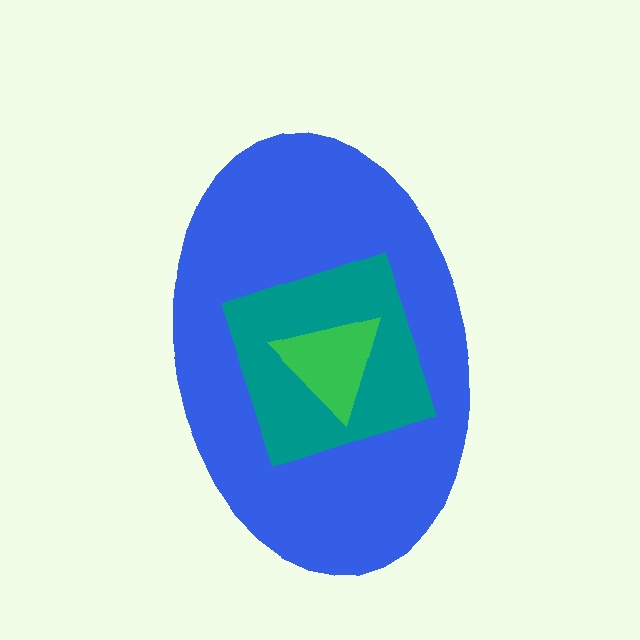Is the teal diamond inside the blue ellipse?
Yes.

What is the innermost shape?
The green triangle.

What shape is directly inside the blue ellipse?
The teal diamond.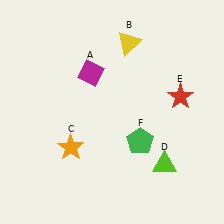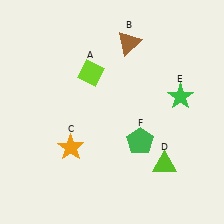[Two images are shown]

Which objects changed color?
A changed from magenta to lime. B changed from yellow to brown. E changed from red to green.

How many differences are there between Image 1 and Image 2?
There are 3 differences between the two images.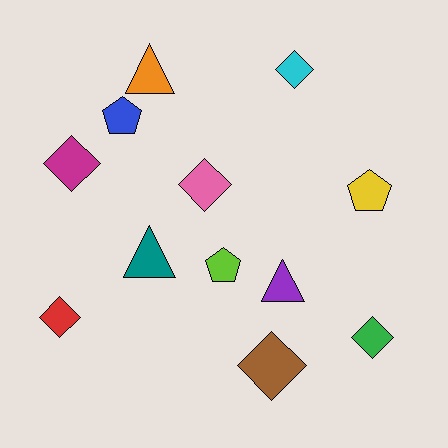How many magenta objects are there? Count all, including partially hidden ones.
There is 1 magenta object.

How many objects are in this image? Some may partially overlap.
There are 12 objects.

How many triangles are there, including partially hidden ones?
There are 3 triangles.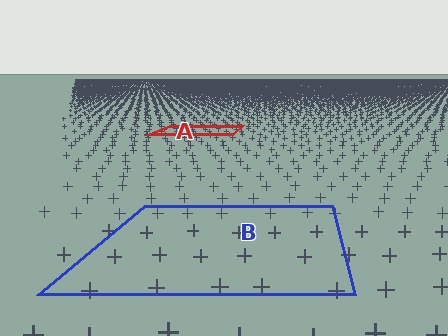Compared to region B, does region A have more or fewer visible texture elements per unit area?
Region A has more texture elements per unit area — they are packed more densely because it is farther away.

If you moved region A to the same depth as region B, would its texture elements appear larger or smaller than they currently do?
They would appear larger. At a closer depth, the same texture elements are projected at a bigger on-screen size.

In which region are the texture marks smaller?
The texture marks are smaller in region A, because it is farther away.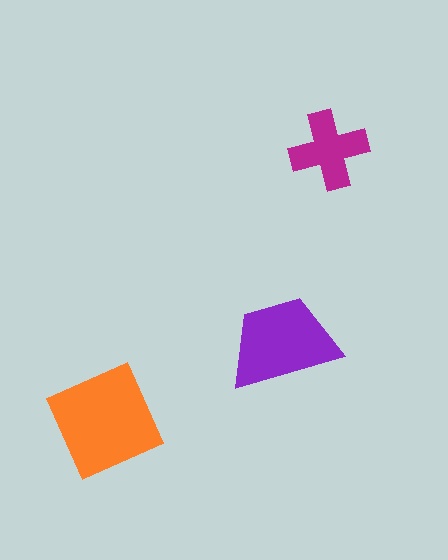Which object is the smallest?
The magenta cross.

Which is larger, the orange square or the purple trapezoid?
The orange square.